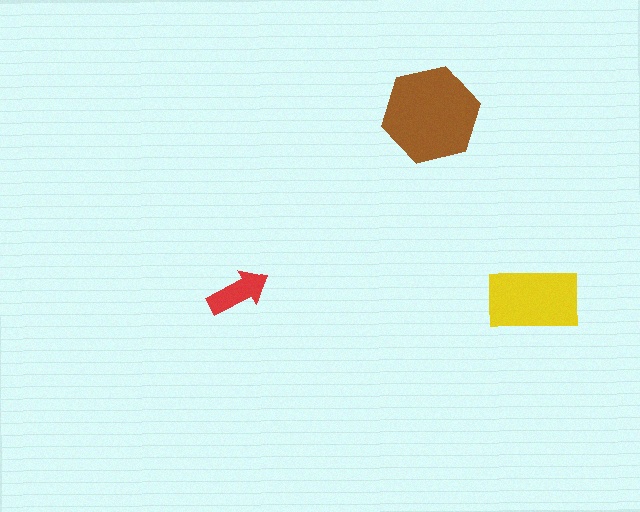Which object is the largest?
The brown hexagon.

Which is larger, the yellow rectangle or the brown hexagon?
The brown hexagon.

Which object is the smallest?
The red arrow.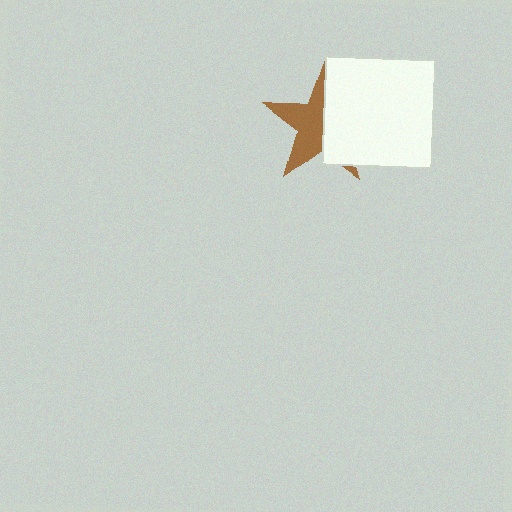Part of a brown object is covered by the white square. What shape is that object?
It is a star.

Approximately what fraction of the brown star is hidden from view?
Roughly 50% of the brown star is hidden behind the white square.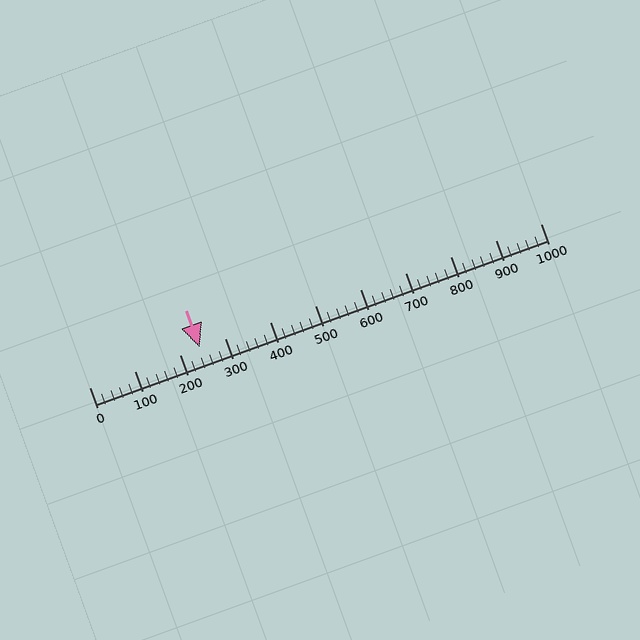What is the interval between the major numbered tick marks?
The major tick marks are spaced 100 units apart.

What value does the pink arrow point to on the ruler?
The pink arrow points to approximately 244.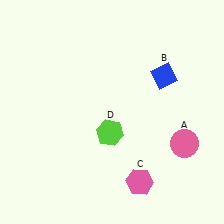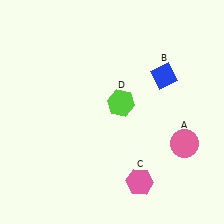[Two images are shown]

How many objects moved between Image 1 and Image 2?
1 object moved between the two images.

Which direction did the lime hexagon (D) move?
The lime hexagon (D) moved up.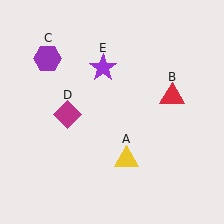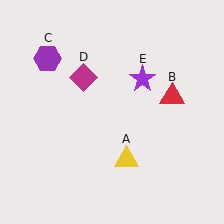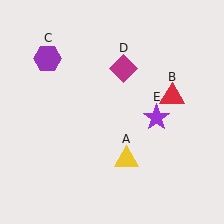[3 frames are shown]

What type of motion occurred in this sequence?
The magenta diamond (object D), purple star (object E) rotated clockwise around the center of the scene.